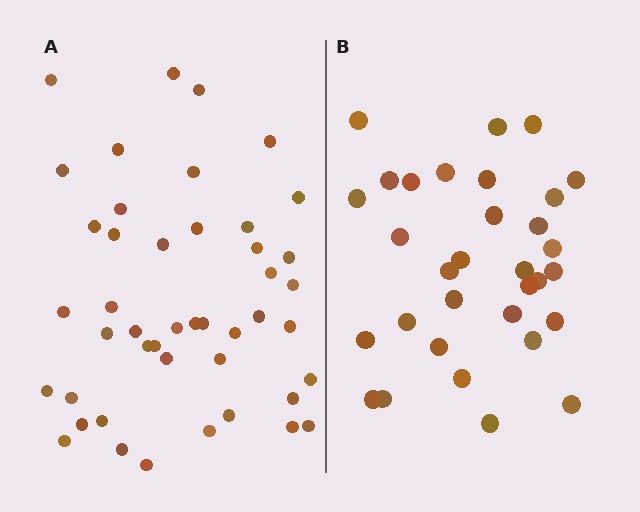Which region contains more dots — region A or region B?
Region A (the left region) has more dots.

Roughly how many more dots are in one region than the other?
Region A has approximately 15 more dots than region B.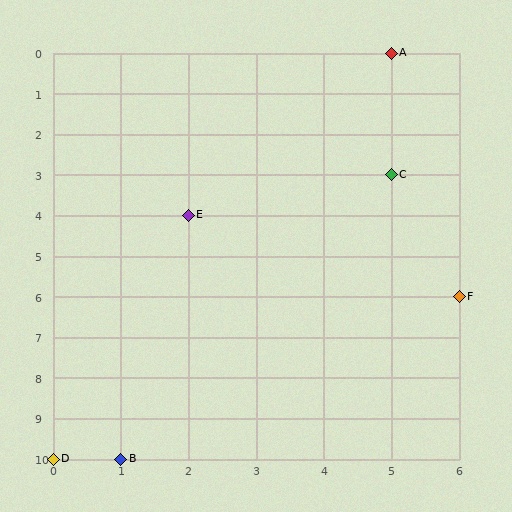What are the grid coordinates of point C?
Point C is at grid coordinates (5, 3).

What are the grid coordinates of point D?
Point D is at grid coordinates (0, 10).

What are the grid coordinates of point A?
Point A is at grid coordinates (5, 0).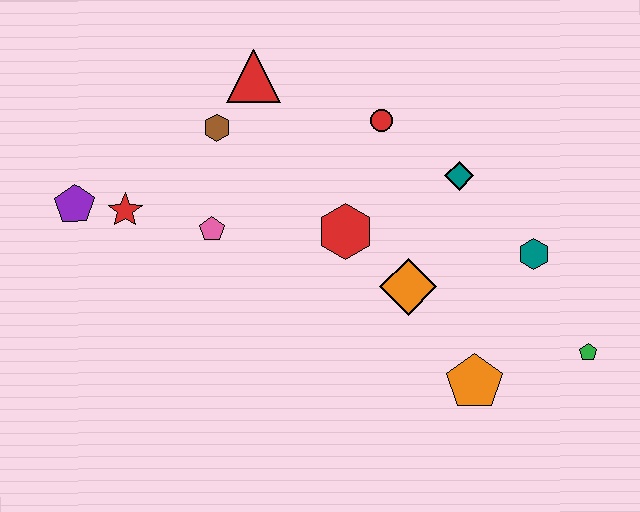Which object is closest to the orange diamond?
The red hexagon is closest to the orange diamond.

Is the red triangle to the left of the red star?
No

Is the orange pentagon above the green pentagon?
No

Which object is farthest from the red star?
The green pentagon is farthest from the red star.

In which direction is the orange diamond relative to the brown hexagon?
The orange diamond is to the right of the brown hexagon.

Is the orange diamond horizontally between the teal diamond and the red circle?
Yes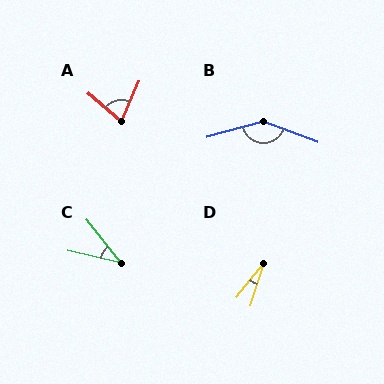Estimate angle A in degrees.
Approximately 73 degrees.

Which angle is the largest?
B, at approximately 144 degrees.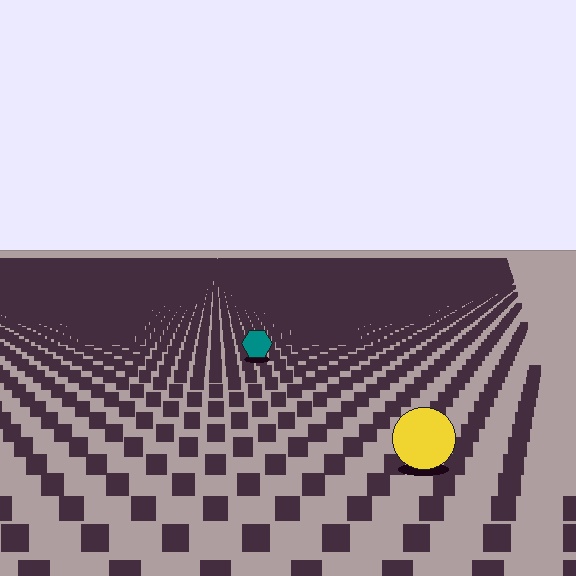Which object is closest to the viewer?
The yellow circle is closest. The texture marks near it are larger and more spread out.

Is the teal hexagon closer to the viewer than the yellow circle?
No. The yellow circle is closer — you can tell from the texture gradient: the ground texture is coarser near it.